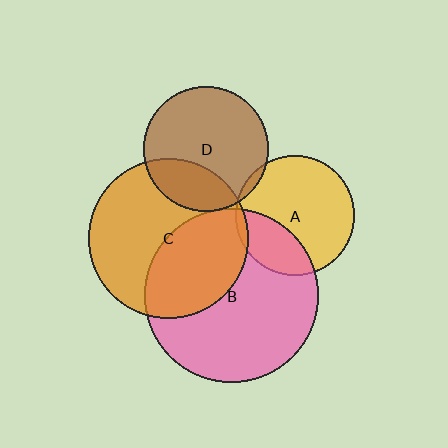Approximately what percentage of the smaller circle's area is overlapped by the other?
Approximately 25%.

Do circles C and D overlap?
Yes.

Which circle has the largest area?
Circle B (pink).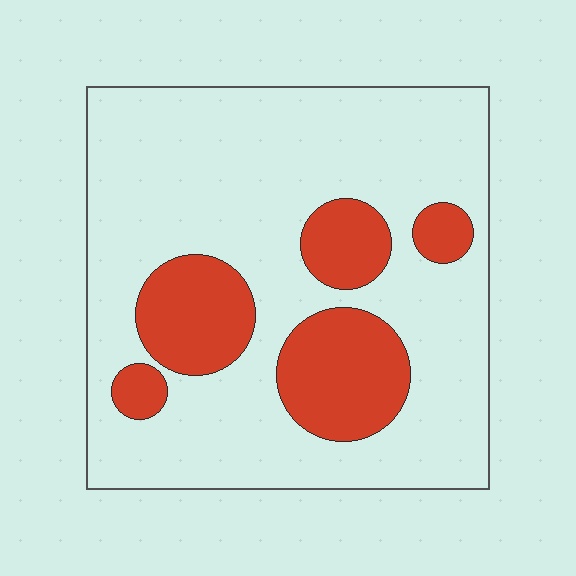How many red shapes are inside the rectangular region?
5.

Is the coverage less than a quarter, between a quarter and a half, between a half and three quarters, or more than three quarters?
Less than a quarter.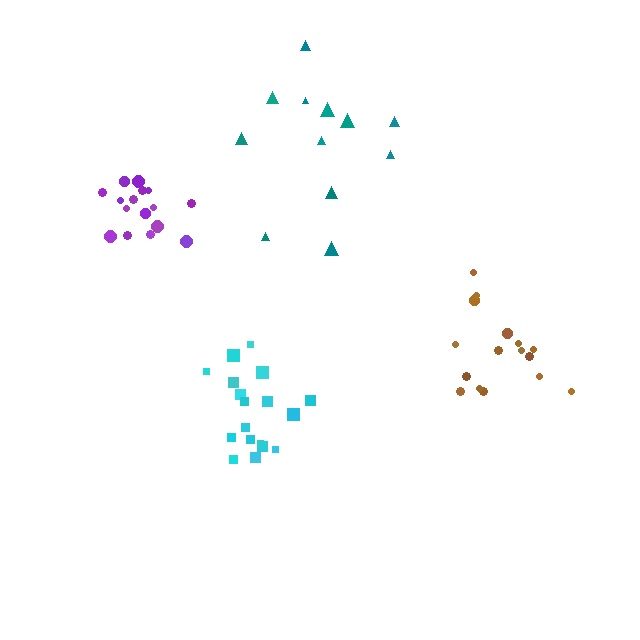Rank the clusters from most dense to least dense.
purple, cyan, brown, teal.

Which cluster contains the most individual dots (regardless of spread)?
Cyan (18).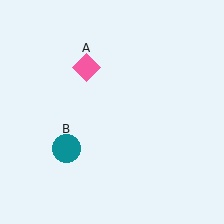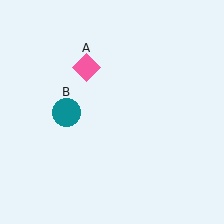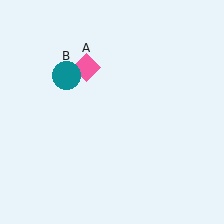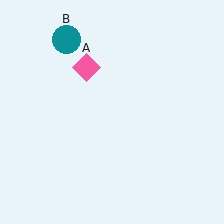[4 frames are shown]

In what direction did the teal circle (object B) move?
The teal circle (object B) moved up.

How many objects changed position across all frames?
1 object changed position: teal circle (object B).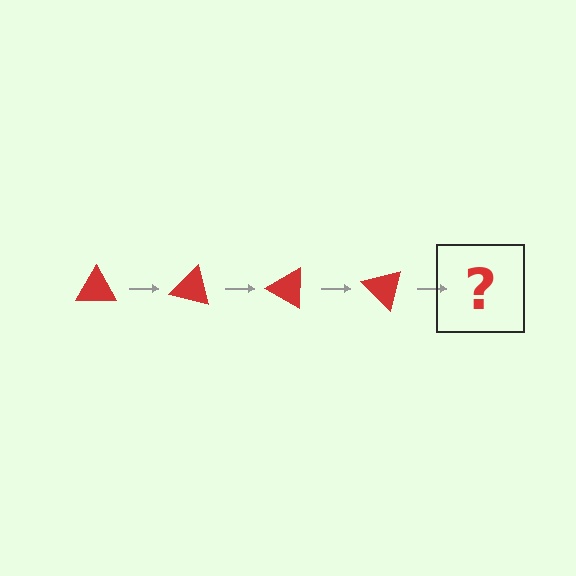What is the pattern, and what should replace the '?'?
The pattern is that the triangle rotates 15 degrees each step. The '?' should be a red triangle rotated 60 degrees.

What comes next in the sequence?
The next element should be a red triangle rotated 60 degrees.